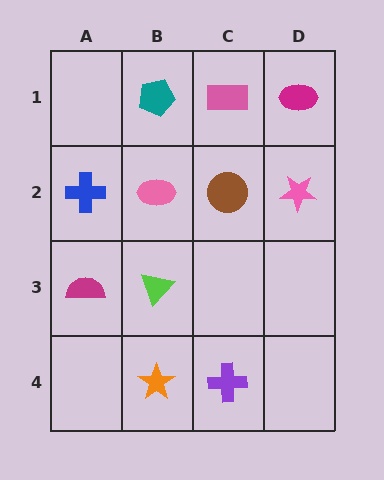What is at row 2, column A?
A blue cross.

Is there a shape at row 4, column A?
No, that cell is empty.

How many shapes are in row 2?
4 shapes.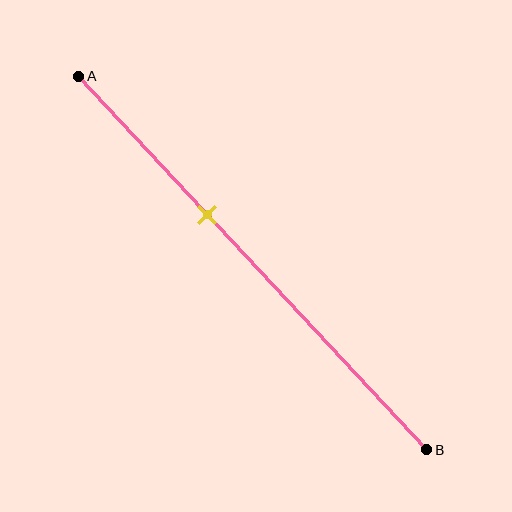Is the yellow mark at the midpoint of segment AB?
No, the mark is at about 35% from A, not at the 50% midpoint.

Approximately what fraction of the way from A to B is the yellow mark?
The yellow mark is approximately 35% of the way from A to B.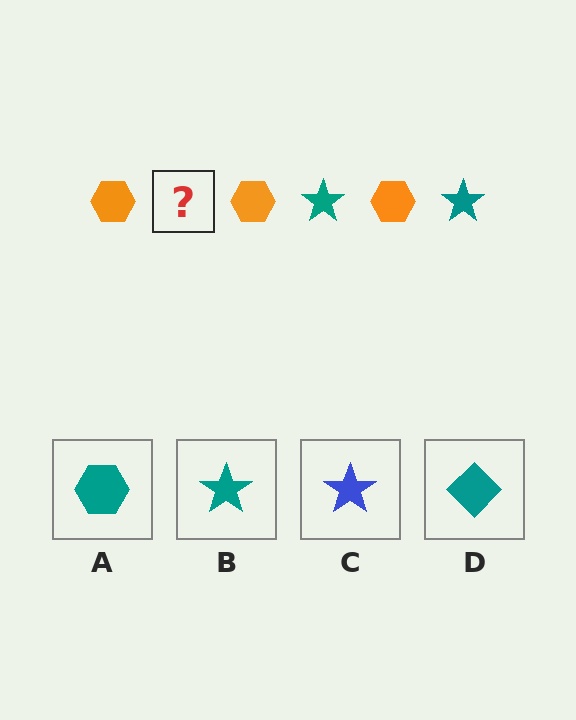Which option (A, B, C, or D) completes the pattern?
B.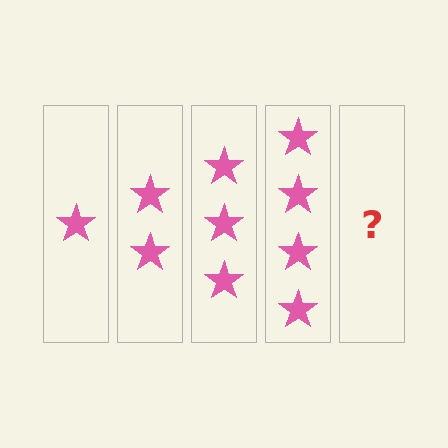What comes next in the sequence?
The next element should be 5 stars.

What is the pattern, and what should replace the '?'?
The pattern is that each step adds one more star. The '?' should be 5 stars.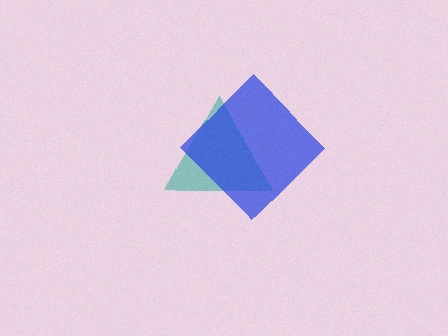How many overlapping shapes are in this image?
There are 2 overlapping shapes in the image.